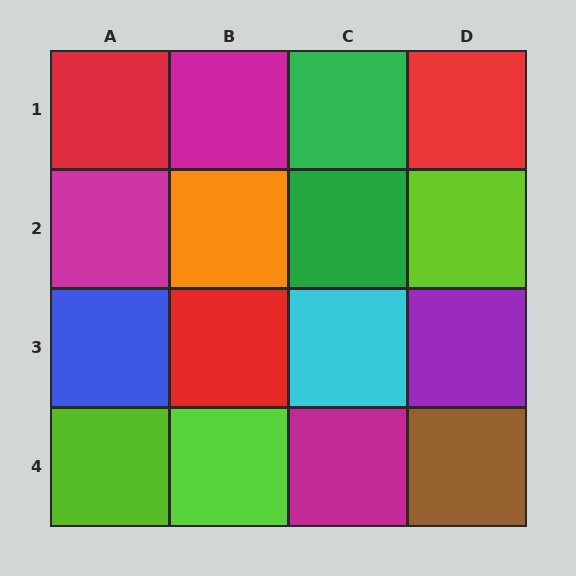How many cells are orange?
1 cell is orange.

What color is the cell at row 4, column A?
Lime.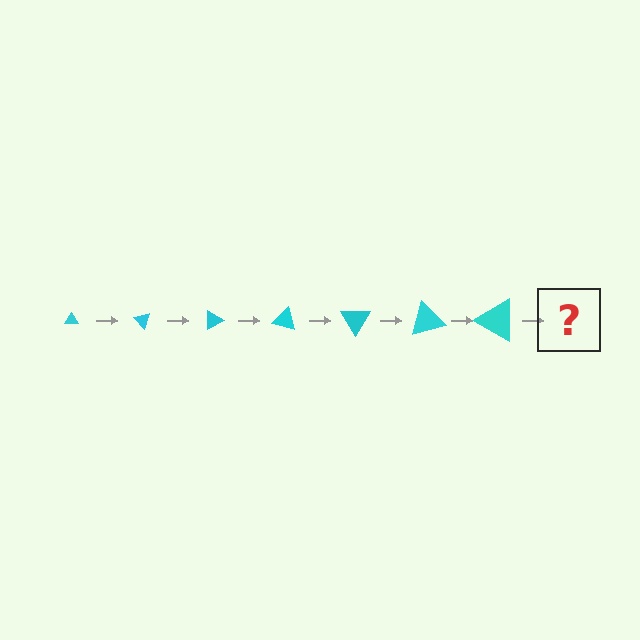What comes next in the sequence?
The next element should be a triangle, larger than the previous one and rotated 315 degrees from the start.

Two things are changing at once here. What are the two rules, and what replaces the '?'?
The two rules are that the triangle grows larger each step and it rotates 45 degrees each step. The '?' should be a triangle, larger than the previous one and rotated 315 degrees from the start.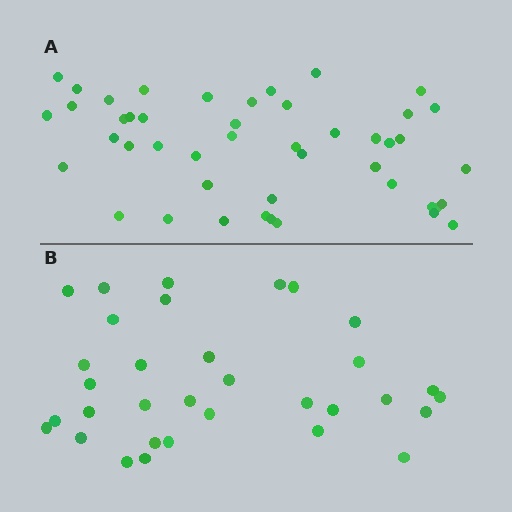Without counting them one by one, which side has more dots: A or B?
Region A (the top region) has more dots.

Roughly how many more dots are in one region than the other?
Region A has approximately 15 more dots than region B.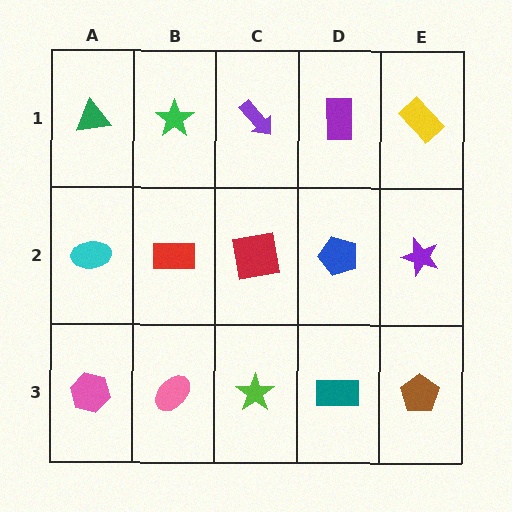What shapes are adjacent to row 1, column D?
A blue pentagon (row 2, column D), a purple arrow (row 1, column C), a yellow rectangle (row 1, column E).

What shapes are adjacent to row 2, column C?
A purple arrow (row 1, column C), a lime star (row 3, column C), a red rectangle (row 2, column B), a blue pentagon (row 2, column D).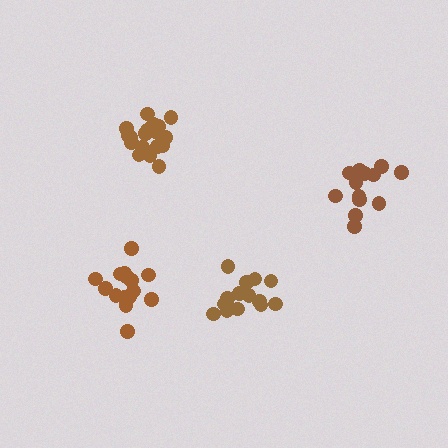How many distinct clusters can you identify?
There are 4 distinct clusters.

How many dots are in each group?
Group 1: 18 dots, Group 2: 13 dots, Group 3: 14 dots, Group 4: 15 dots (60 total).